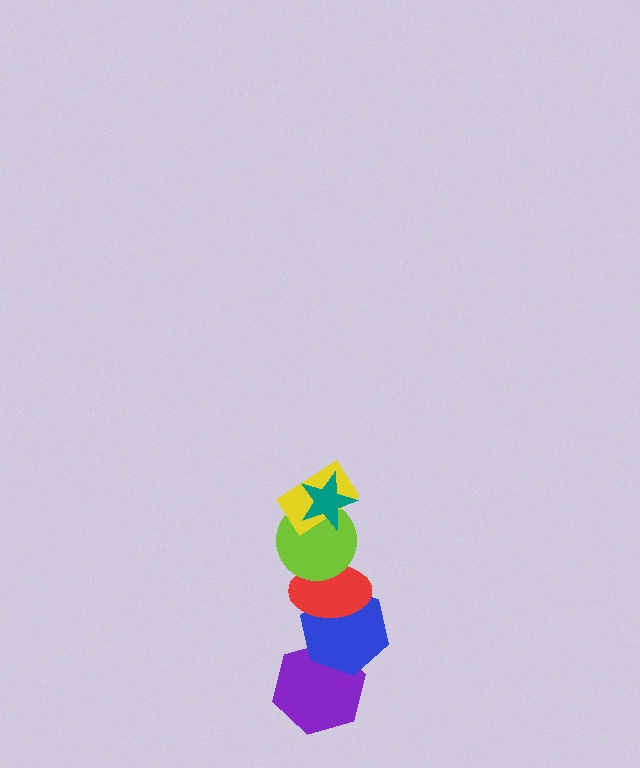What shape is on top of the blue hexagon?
The red ellipse is on top of the blue hexagon.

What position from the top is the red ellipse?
The red ellipse is 4th from the top.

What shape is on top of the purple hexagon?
The blue hexagon is on top of the purple hexagon.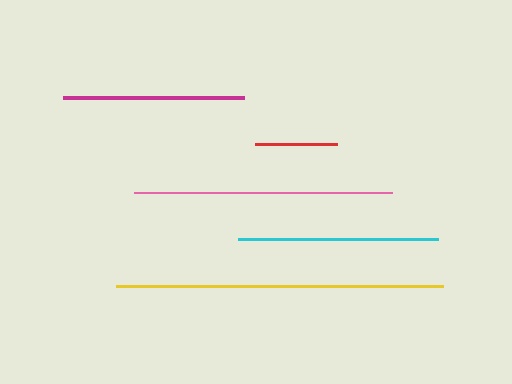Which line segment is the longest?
The yellow line is the longest at approximately 328 pixels.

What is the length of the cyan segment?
The cyan segment is approximately 200 pixels long.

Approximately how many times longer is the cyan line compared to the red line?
The cyan line is approximately 2.4 times the length of the red line.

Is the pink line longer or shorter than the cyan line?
The pink line is longer than the cyan line.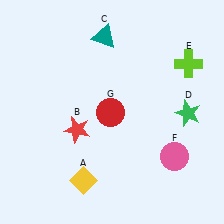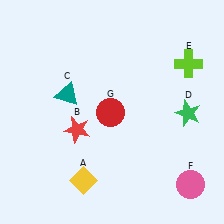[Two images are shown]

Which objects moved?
The objects that moved are: the teal triangle (C), the pink circle (F).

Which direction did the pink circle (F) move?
The pink circle (F) moved down.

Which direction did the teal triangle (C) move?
The teal triangle (C) moved down.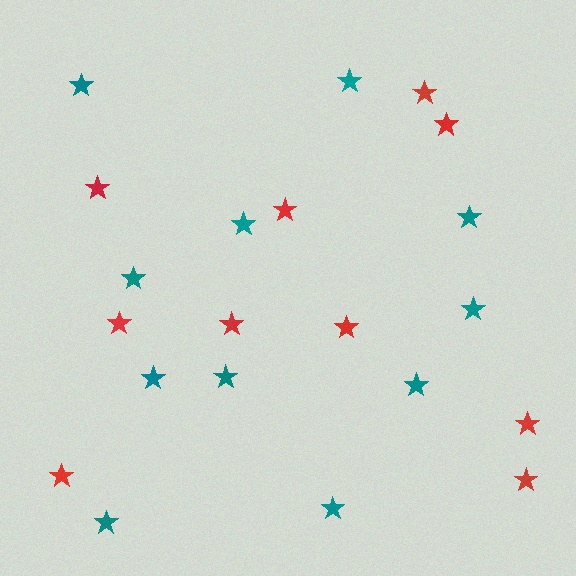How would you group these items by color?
There are 2 groups: one group of red stars (10) and one group of teal stars (11).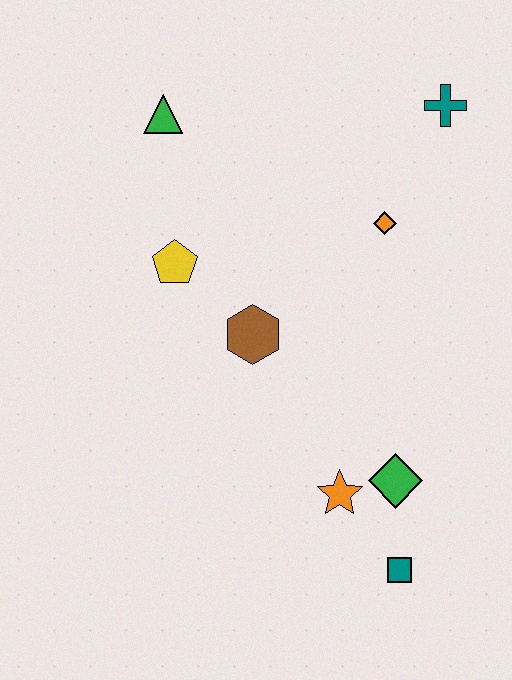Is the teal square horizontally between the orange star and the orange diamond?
No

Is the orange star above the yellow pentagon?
No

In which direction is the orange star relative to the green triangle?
The orange star is below the green triangle.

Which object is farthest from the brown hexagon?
The teal cross is farthest from the brown hexagon.